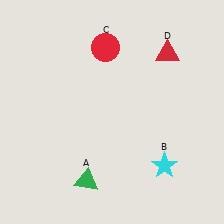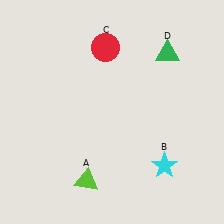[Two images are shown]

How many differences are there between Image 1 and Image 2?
There are 2 differences between the two images.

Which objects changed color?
A changed from green to lime. D changed from red to green.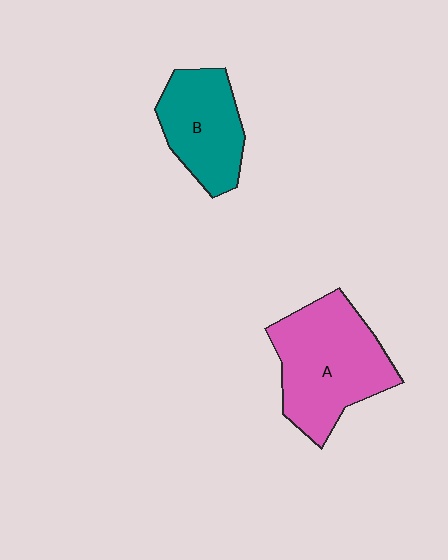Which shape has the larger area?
Shape A (pink).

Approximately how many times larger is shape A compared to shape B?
Approximately 1.5 times.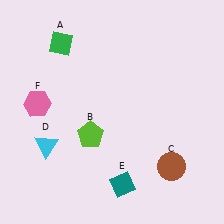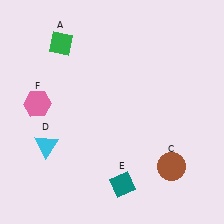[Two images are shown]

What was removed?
The lime pentagon (B) was removed in Image 2.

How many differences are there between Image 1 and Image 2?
There is 1 difference between the two images.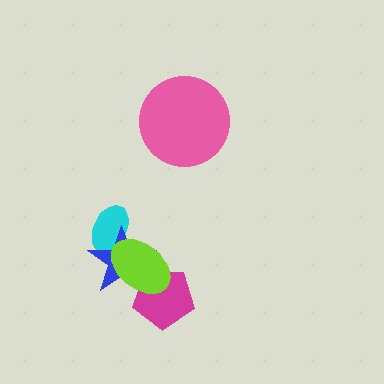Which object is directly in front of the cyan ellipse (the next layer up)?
The blue star is directly in front of the cyan ellipse.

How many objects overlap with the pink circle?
0 objects overlap with the pink circle.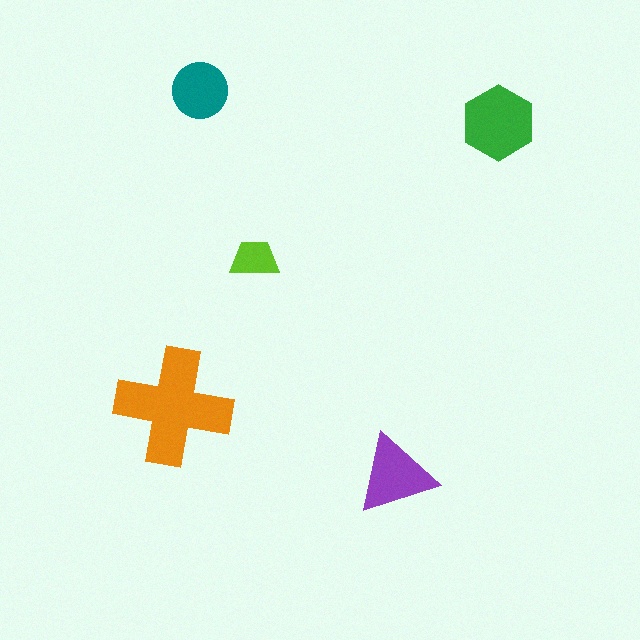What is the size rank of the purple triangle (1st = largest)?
3rd.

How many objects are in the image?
There are 5 objects in the image.